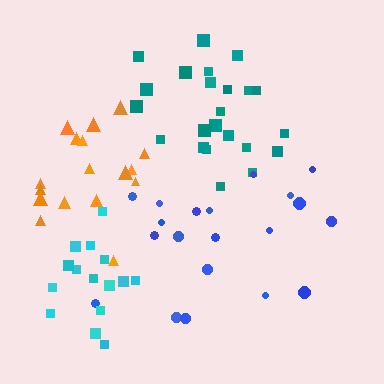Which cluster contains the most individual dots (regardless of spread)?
Teal (23).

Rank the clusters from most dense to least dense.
cyan, teal, orange, blue.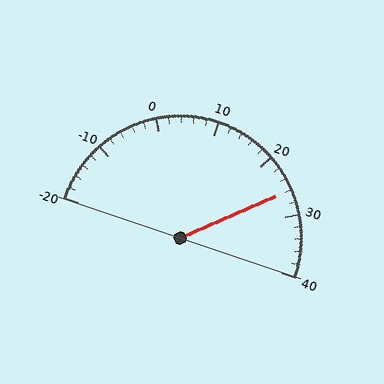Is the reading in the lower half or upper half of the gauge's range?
The reading is in the upper half of the range (-20 to 40).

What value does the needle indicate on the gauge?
The needle indicates approximately 26.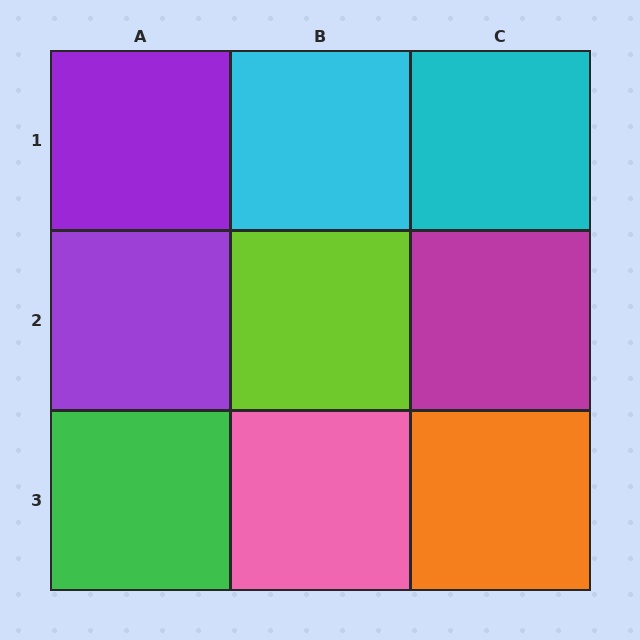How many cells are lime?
1 cell is lime.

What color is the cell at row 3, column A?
Green.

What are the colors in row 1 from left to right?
Purple, cyan, cyan.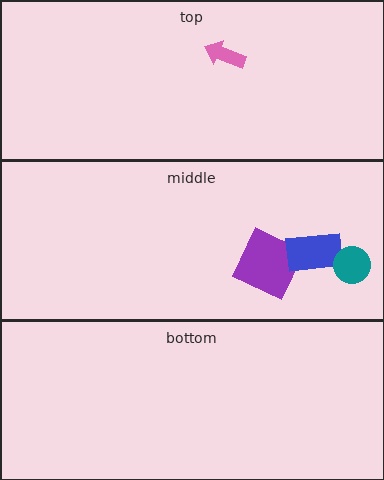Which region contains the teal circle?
The middle region.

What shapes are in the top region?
The pink arrow.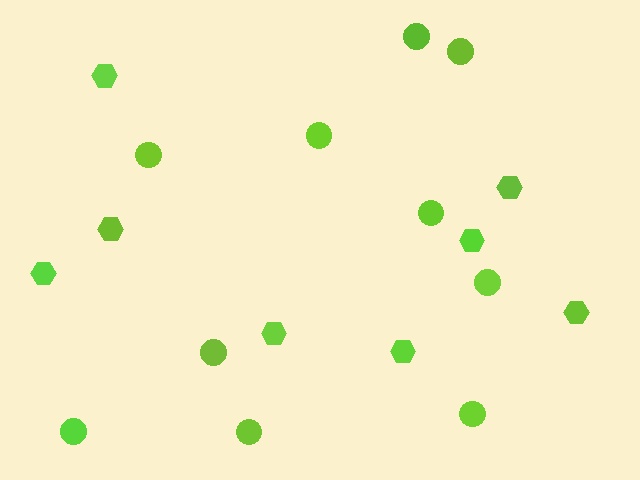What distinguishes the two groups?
There are 2 groups: one group of hexagons (8) and one group of circles (10).